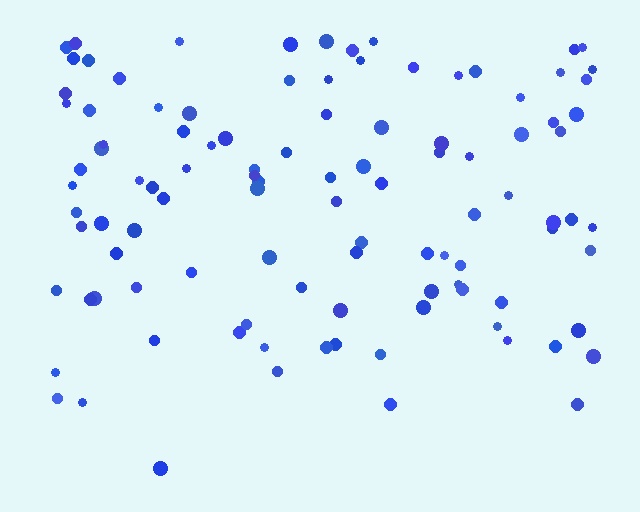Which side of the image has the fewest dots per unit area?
The bottom.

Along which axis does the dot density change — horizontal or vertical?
Vertical.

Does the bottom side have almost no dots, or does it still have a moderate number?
Still a moderate number, just noticeably fewer than the top.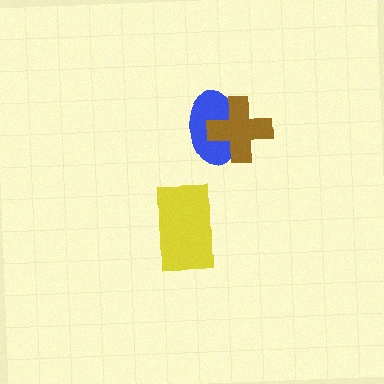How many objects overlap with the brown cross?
1 object overlaps with the brown cross.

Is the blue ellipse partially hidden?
Yes, it is partially covered by another shape.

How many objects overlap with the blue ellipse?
1 object overlaps with the blue ellipse.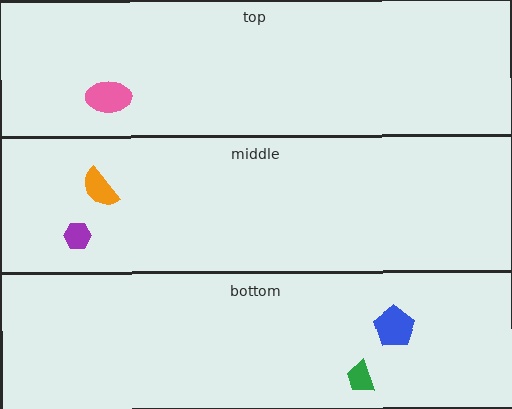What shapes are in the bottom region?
The blue pentagon, the green trapezoid.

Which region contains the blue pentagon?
The bottom region.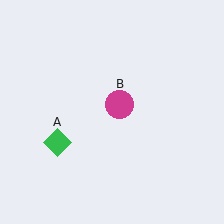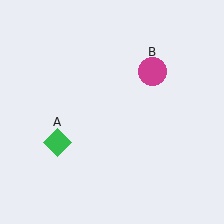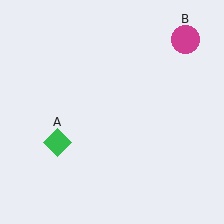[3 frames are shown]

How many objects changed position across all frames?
1 object changed position: magenta circle (object B).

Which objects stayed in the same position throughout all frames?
Green diamond (object A) remained stationary.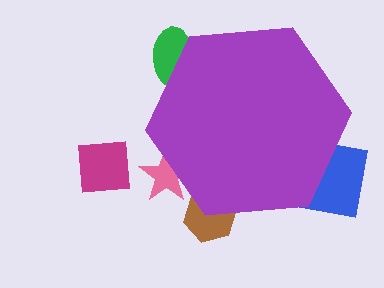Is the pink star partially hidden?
Yes, the pink star is partially hidden behind the purple hexagon.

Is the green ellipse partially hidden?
Yes, the green ellipse is partially hidden behind the purple hexagon.